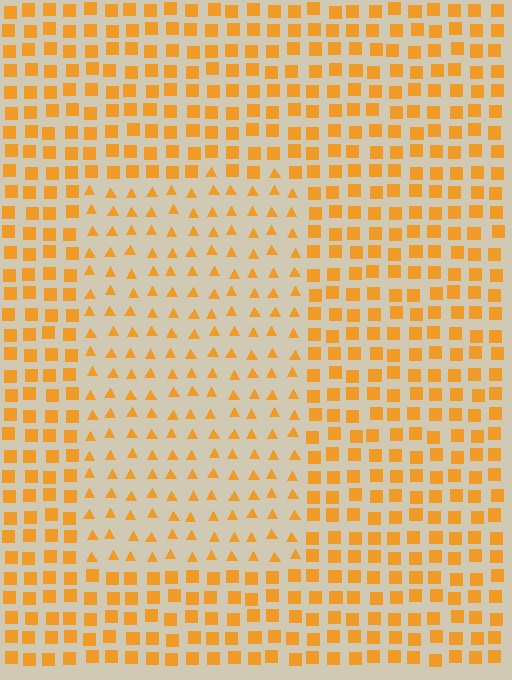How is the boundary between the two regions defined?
The boundary is defined by a change in element shape: triangles inside vs. squares outside. All elements share the same color and spacing.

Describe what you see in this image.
The image is filled with small orange elements arranged in a uniform grid. A rectangle-shaped region contains triangles, while the surrounding area contains squares. The boundary is defined purely by the change in element shape.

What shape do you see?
I see a rectangle.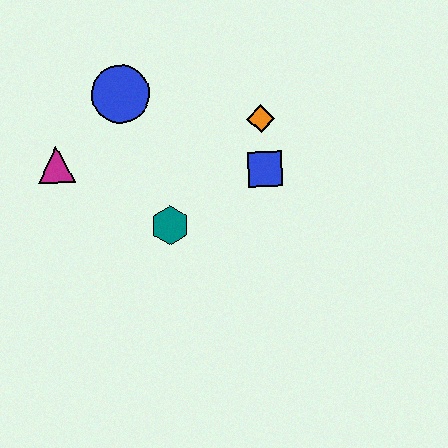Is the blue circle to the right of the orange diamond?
No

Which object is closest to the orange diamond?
The blue square is closest to the orange diamond.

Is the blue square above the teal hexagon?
Yes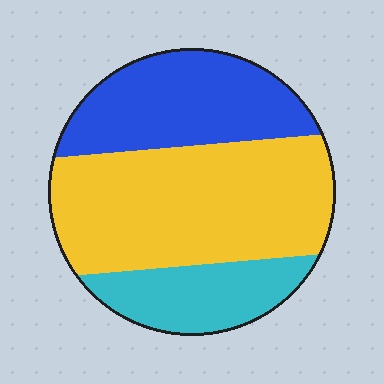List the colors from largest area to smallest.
From largest to smallest: yellow, blue, cyan.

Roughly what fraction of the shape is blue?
Blue covers 30% of the shape.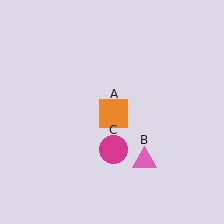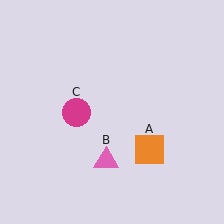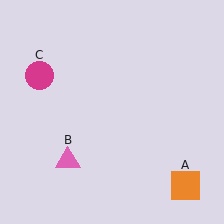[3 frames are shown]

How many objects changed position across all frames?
3 objects changed position: orange square (object A), pink triangle (object B), magenta circle (object C).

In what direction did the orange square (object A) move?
The orange square (object A) moved down and to the right.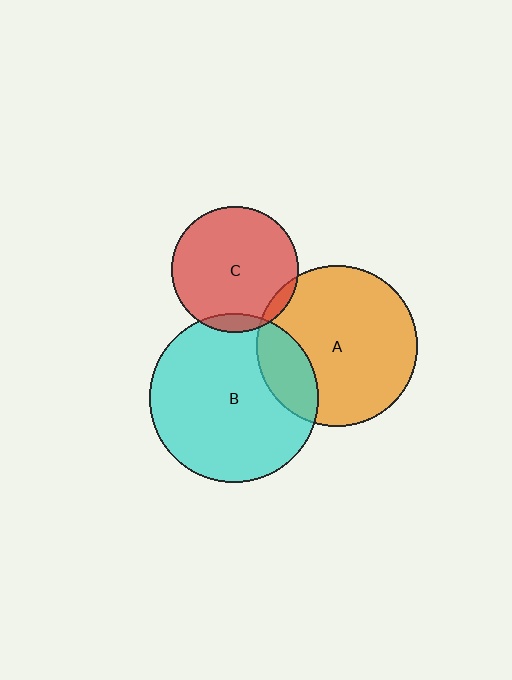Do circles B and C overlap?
Yes.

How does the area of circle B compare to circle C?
Approximately 1.8 times.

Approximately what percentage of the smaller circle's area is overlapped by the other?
Approximately 5%.